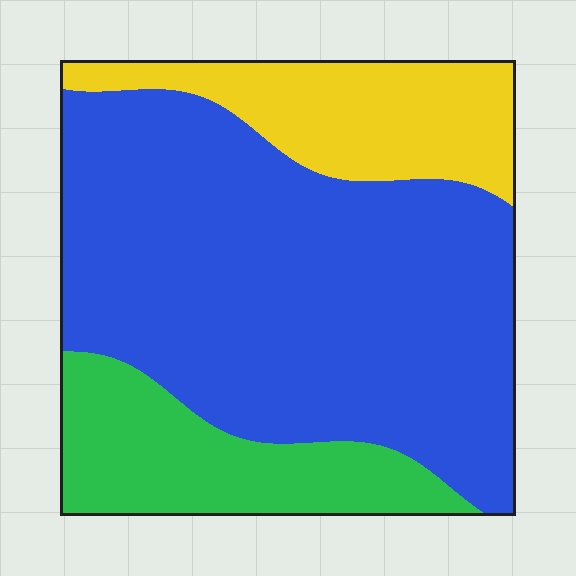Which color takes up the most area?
Blue, at roughly 65%.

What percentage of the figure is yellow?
Yellow covers about 20% of the figure.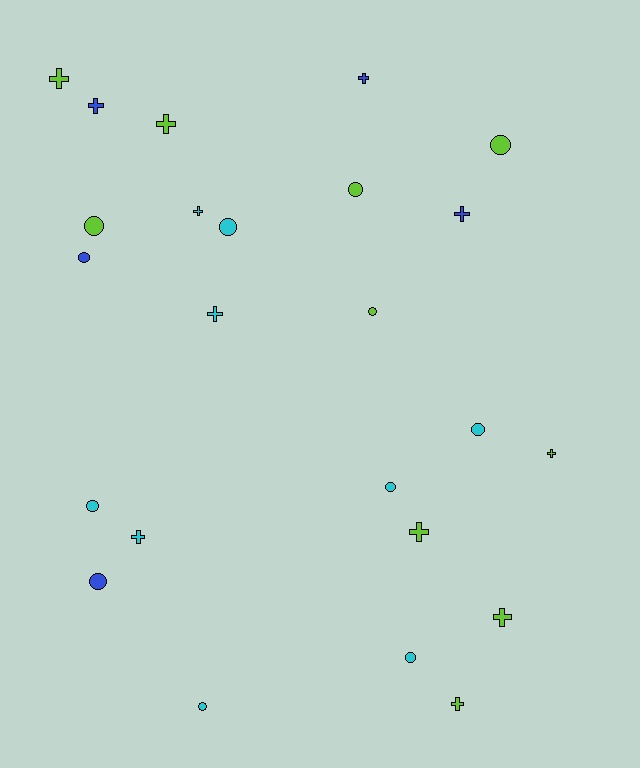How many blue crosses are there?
There are 3 blue crosses.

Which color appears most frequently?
Lime, with 10 objects.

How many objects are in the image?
There are 24 objects.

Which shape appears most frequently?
Circle, with 12 objects.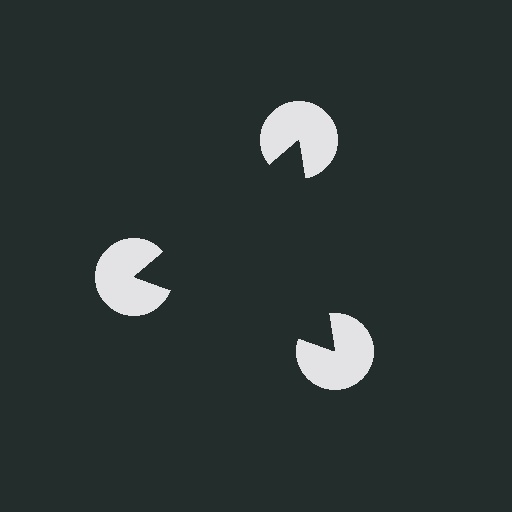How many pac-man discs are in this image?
There are 3 — one at each vertex of the illusory triangle.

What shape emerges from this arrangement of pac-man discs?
An illusory triangle — its edges are inferred from the aligned wedge cuts in the pac-man discs, not physically drawn.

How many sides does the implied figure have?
3 sides.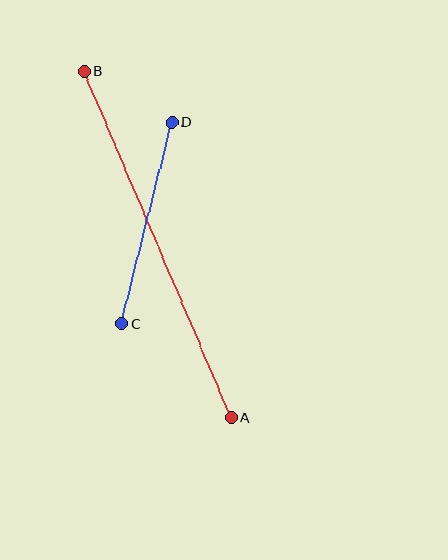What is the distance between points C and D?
The distance is approximately 208 pixels.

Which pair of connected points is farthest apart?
Points A and B are farthest apart.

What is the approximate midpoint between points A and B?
The midpoint is at approximately (158, 244) pixels.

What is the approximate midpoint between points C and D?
The midpoint is at approximately (147, 223) pixels.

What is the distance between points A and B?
The distance is approximately 377 pixels.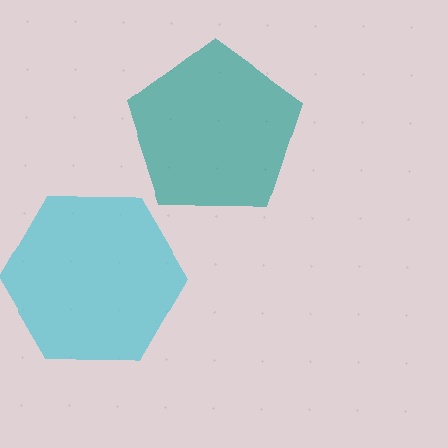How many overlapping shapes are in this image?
There are 2 overlapping shapes in the image.